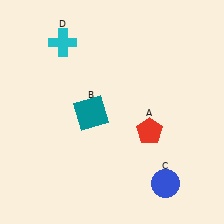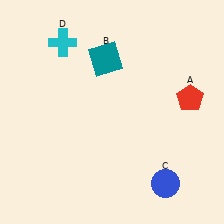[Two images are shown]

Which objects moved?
The objects that moved are: the red pentagon (A), the teal square (B).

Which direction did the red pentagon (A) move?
The red pentagon (A) moved right.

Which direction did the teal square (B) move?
The teal square (B) moved up.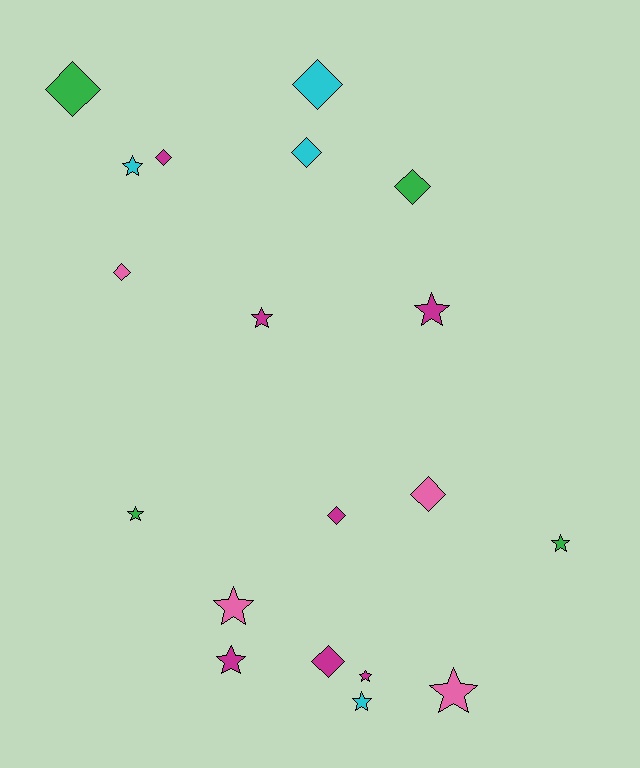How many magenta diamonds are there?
There are 3 magenta diamonds.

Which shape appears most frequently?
Star, with 10 objects.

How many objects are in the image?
There are 19 objects.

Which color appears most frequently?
Magenta, with 7 objects.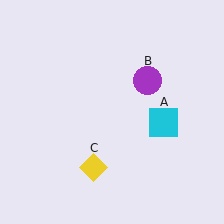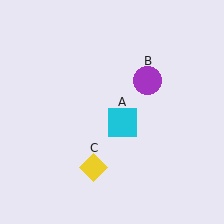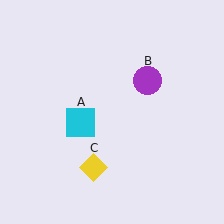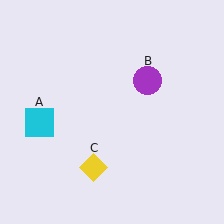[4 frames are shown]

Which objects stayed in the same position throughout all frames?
Purple circle (object B) and yellow diamond (object C) remained stationary.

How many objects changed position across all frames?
1 object changed position: cyan square (object A).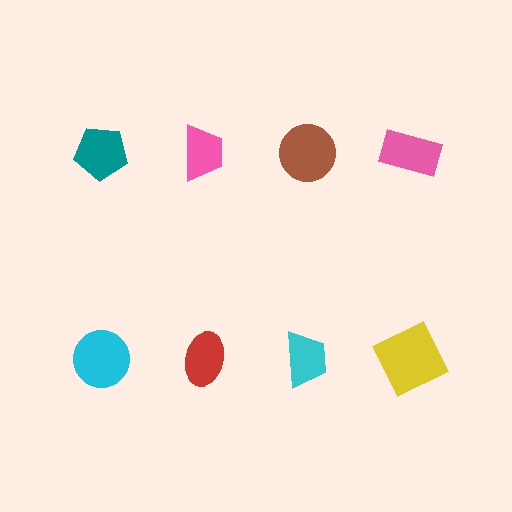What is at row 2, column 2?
A red ellipse.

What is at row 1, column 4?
A pink rectangle.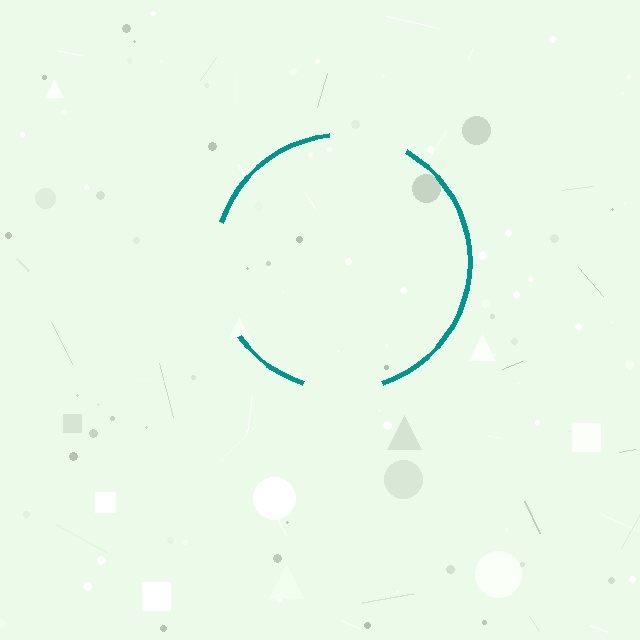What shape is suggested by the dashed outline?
The dashed outline suggests a circle.